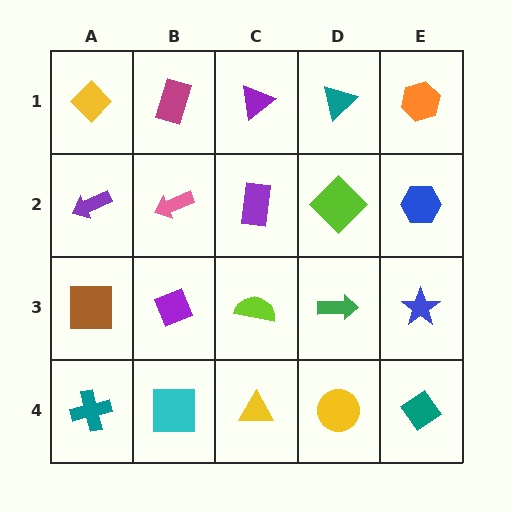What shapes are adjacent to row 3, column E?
A blue hexagon (row 2, column E), a teal diamond (row 4, column E), a green arrow (row 3, column D).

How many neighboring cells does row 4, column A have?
2.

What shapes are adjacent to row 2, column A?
A yellow diamond (row 1, column A), a brown square (row 3, column A), a pink arrow (row 2, column B).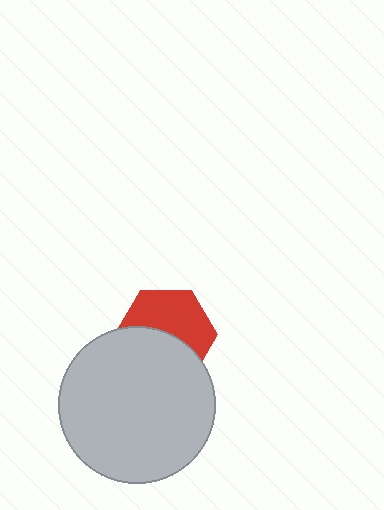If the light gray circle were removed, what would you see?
You would see the complete red hexagon.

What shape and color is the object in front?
The object in front is a light gray circle.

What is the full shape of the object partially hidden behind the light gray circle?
The partially hidden object is a red hexagon.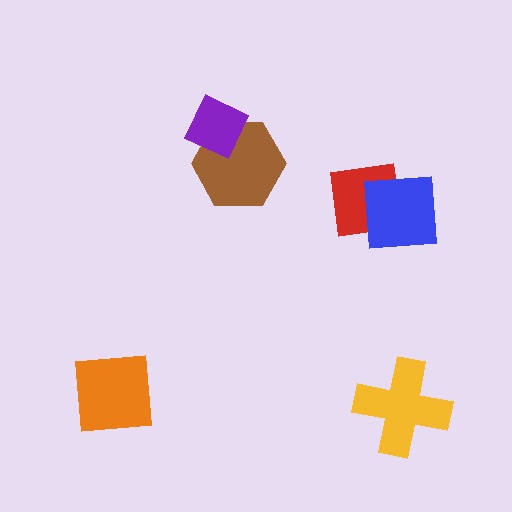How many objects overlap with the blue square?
1 object overlaps with the blue square.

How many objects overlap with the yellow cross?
0 objects overlap with the yellow cross.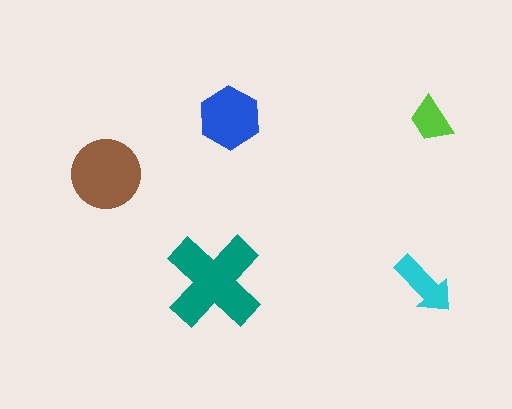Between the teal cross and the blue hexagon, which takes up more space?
The teal cross.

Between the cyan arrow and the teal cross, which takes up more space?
The teal cross.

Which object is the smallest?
The lime trapezoid.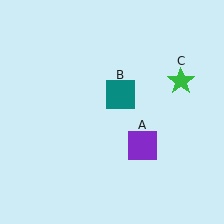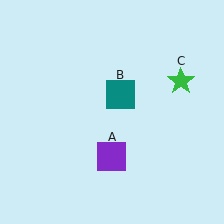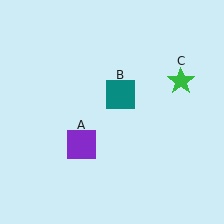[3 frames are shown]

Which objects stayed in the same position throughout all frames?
Teal square (object B) and green star (object C) remained stationary.